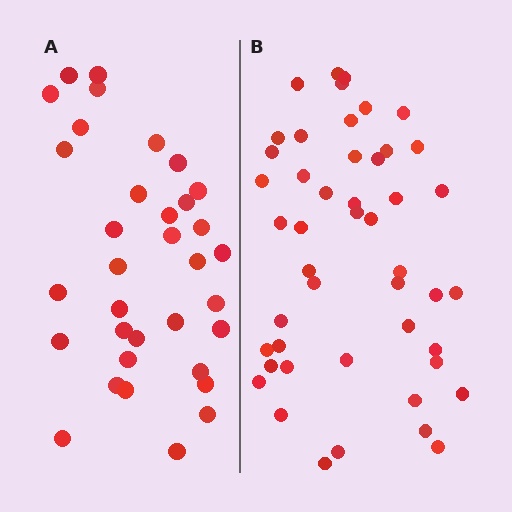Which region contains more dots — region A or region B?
Region B (the right region) has more dots.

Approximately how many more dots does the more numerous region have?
Region B has approximately 15 more dots than region A.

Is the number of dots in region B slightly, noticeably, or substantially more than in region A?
Region B has noticeably more, but not dramatically so. The ratio is roughly 1.4 to 1.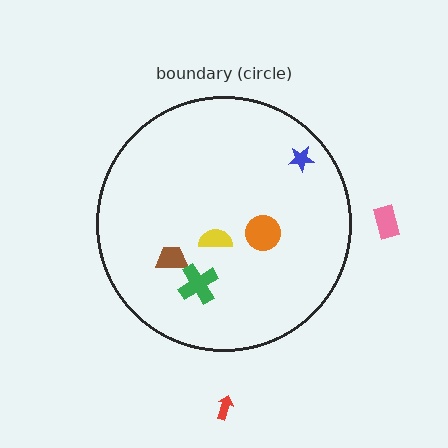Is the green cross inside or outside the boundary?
Inside.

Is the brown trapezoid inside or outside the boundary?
Inside.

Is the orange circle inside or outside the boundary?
Inside.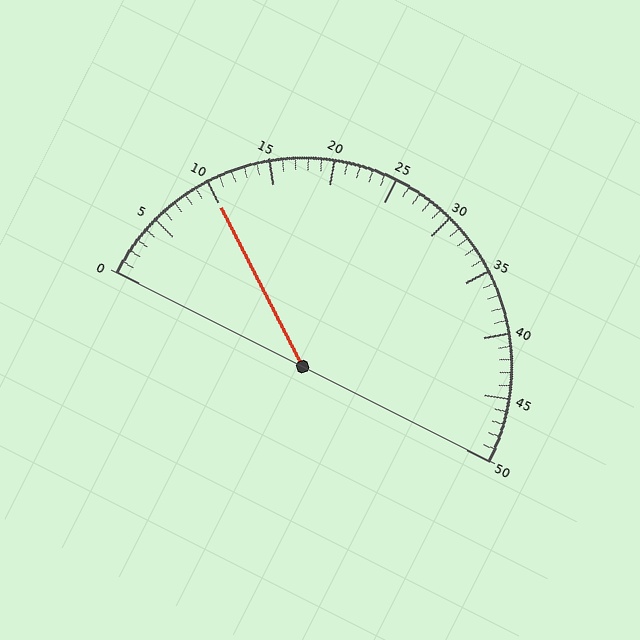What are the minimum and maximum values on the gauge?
The gauge ranges from 0 to 50.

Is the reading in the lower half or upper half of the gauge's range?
The reading is in the lower half of the range (0 to 50).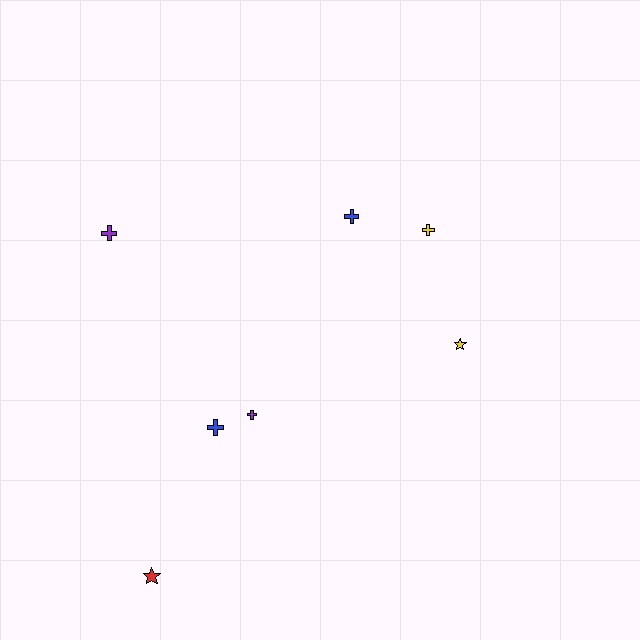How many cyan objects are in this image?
There are no cyan objects.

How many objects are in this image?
There are 7 objects.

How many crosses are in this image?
There are 5 crosses.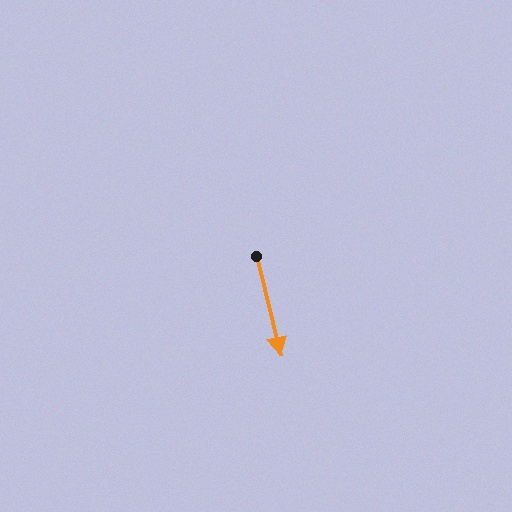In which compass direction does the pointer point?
South.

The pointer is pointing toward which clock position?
Roughly 6 o'clock.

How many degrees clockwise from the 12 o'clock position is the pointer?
Approximately 166 degrees.